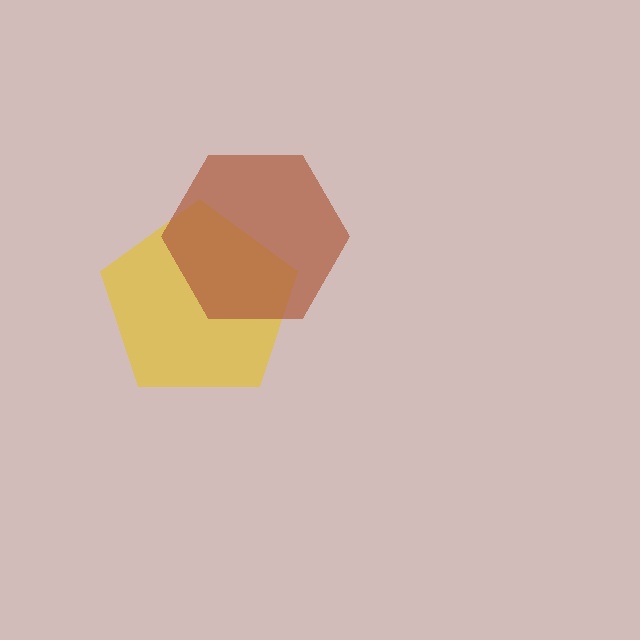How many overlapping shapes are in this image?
There are 2 overlapping shapes in the image.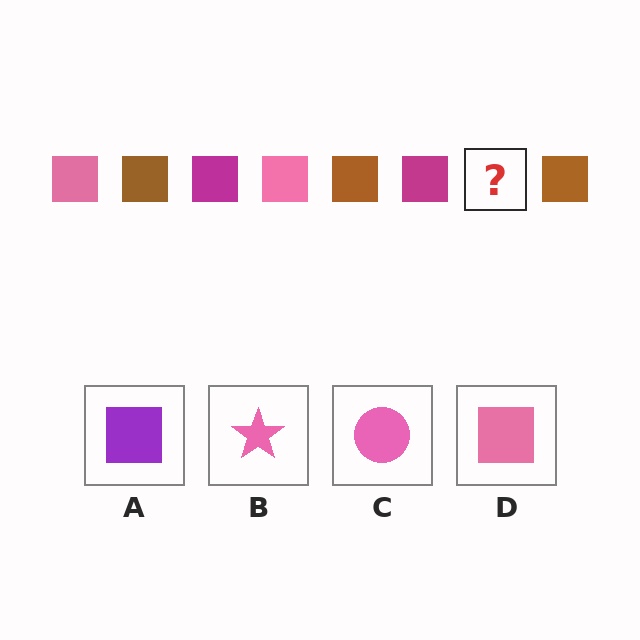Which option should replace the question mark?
Option D.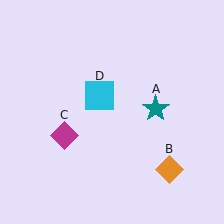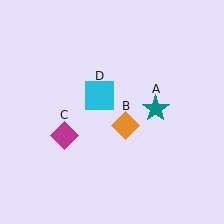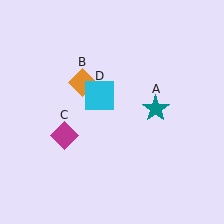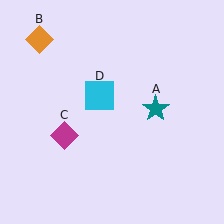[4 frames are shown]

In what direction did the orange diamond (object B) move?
The orange diamond (object B) moved up and to the left.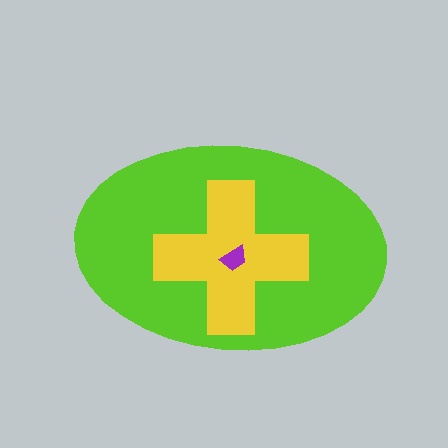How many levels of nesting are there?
3.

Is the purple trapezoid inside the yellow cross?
Yes.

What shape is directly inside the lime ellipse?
The yellow cross.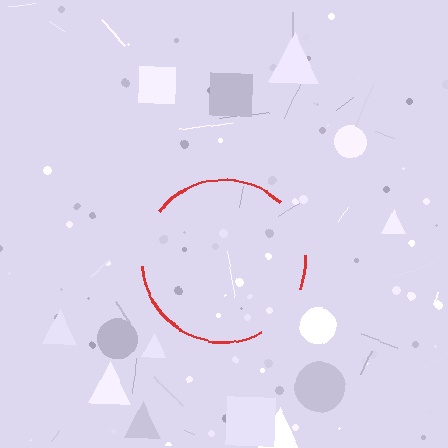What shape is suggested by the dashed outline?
The dashed outline suggests a circle.